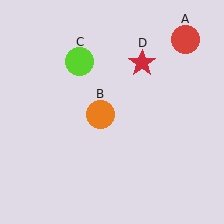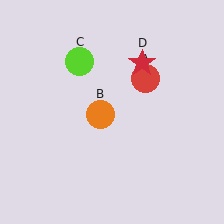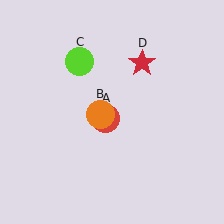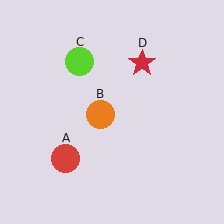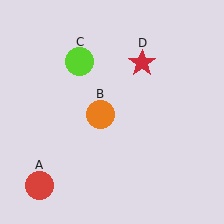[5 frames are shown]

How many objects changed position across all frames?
1 object changed position: red circle (object A).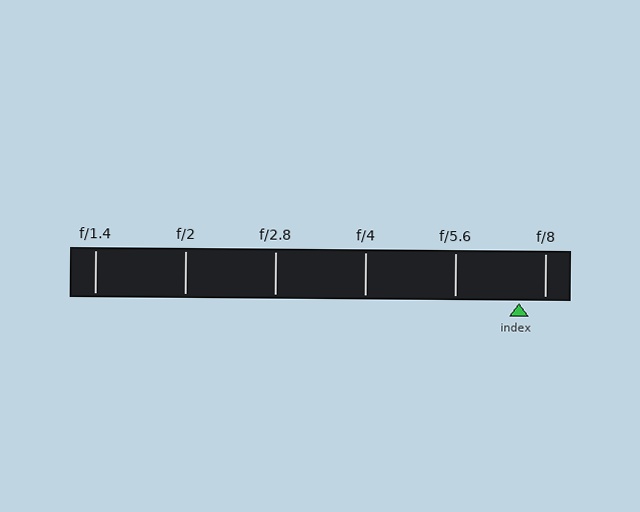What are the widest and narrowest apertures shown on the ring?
The widest aperture shown is f/1.4 and the narrowest is f/8.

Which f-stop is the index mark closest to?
The index mark is closest to f/8.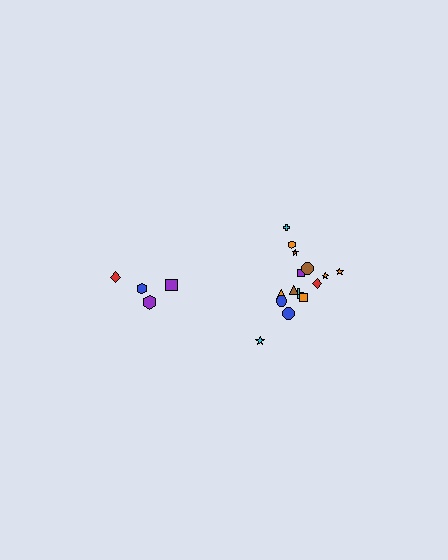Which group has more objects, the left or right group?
The right group.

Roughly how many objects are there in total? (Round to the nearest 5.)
Roughly 20 objects in total.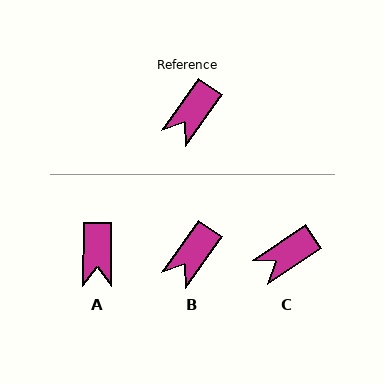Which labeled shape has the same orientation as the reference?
B.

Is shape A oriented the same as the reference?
No, it is off by about 35 degrees.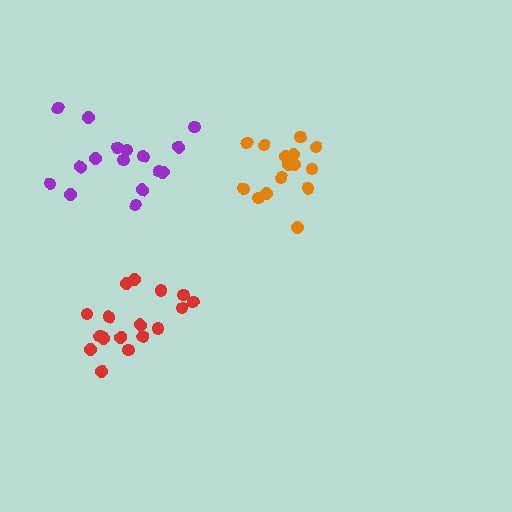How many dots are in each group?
Group 1: 16 dots, Group 2: 15 dots, Group 3: 17 dots (48 total).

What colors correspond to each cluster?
The clusters are colored: purple, orange, red.